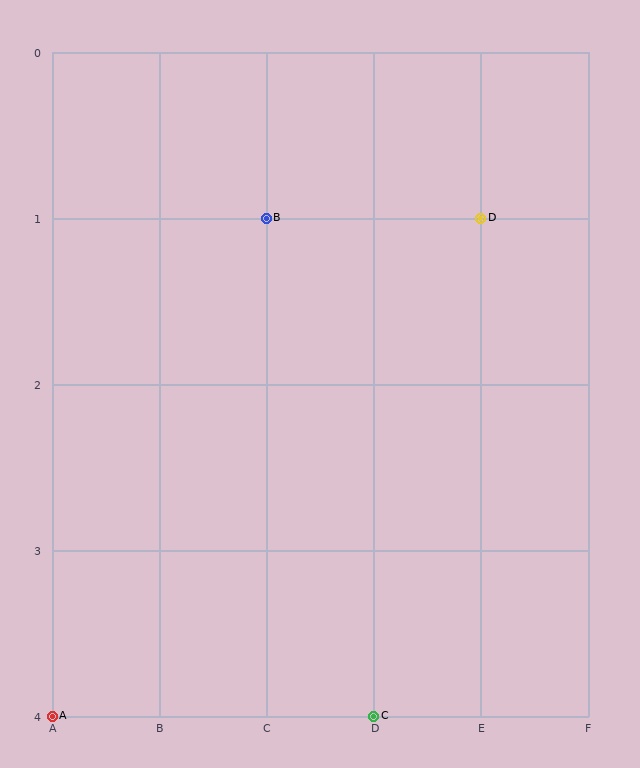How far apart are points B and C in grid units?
Points B and C are 1 column and 3 rows apart (about 3.2 grid units diagonally).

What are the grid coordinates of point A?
Point A is at grid coordinates (A, 4).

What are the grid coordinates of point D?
Point D is at grid coordinates (E, 1).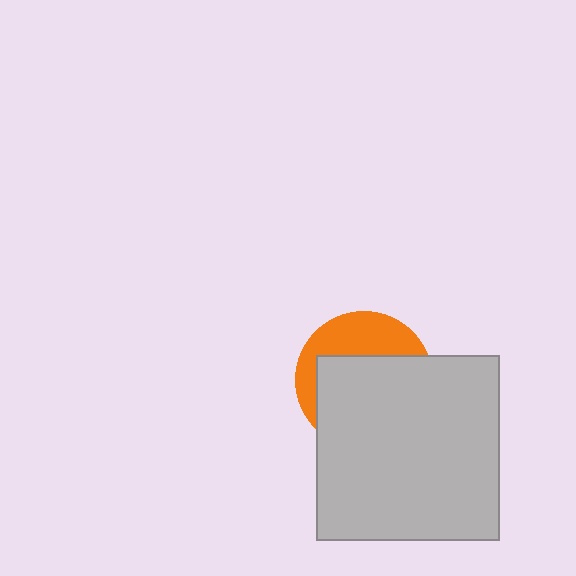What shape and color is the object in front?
The object in front is a light gray rectangle.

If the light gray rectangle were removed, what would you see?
You would see the complete orange circle.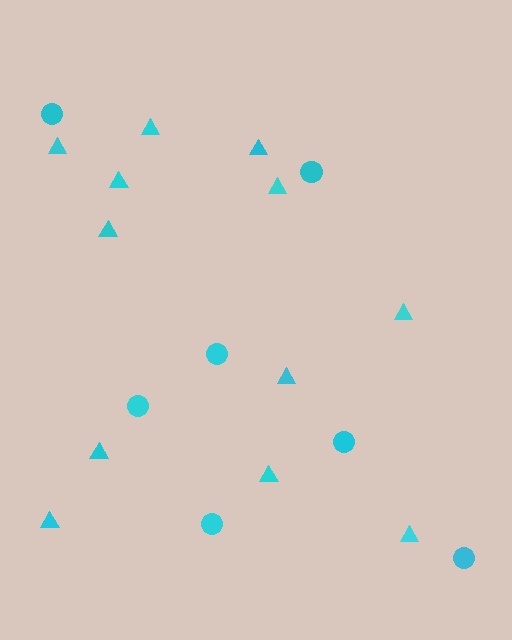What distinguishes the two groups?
There are 2 groups: one group of circles (7) and one group of triangles (12).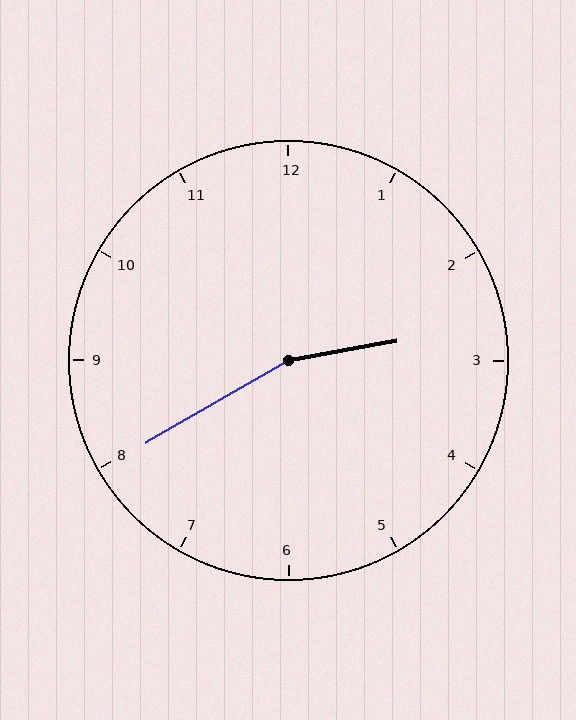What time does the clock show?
2:40.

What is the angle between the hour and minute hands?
Approximately 160 degrees.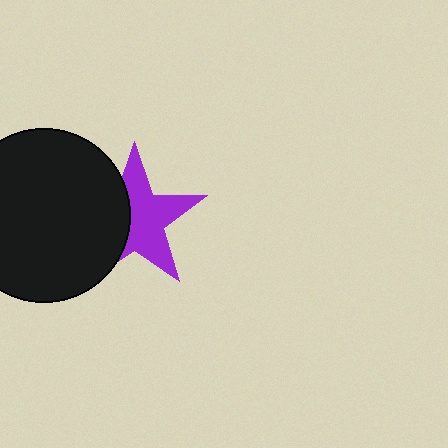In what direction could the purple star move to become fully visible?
The purple star could move right. That would shift it out from behind the black circle entirely.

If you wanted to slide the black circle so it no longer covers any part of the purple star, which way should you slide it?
Slide it left — that is the most direct way to separate the two shapes.